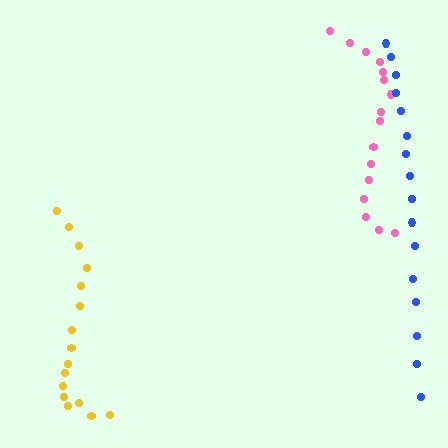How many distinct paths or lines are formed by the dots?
There are 3 distinct paths.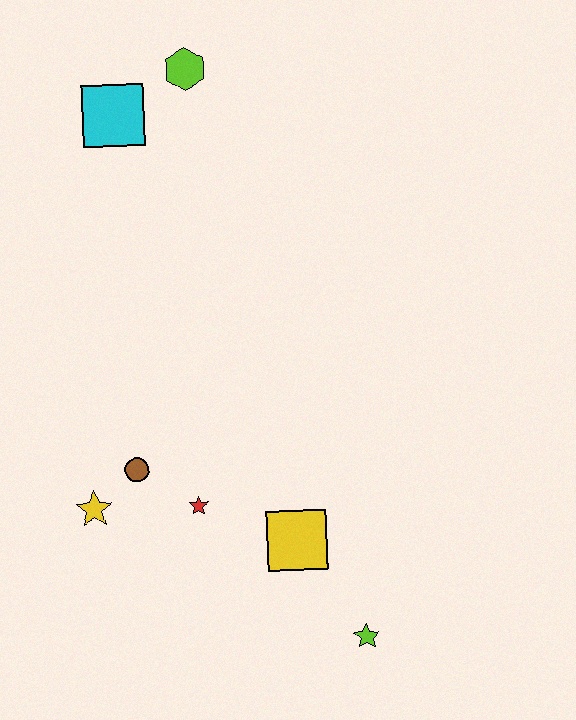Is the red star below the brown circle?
Yes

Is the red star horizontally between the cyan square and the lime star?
Yes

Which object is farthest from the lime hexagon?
The lime star is farthest from the lime hexagon.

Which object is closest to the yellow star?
The brown circle is closest to the yellow star.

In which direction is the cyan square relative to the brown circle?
The cyan square is above the brown circle.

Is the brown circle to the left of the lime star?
Yes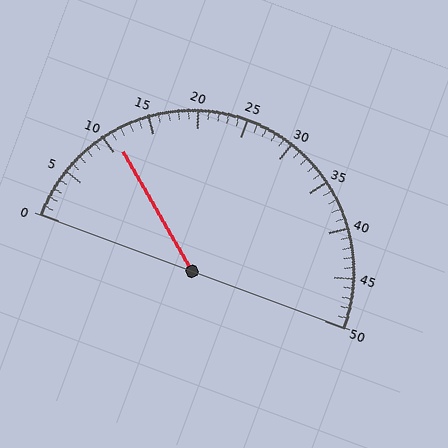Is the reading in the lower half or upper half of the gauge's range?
The reading is in the lower half of the range (0 to 50).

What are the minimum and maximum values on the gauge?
The gauge ranges from 0 to 50.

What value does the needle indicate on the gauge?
The needle indicates approximately 11.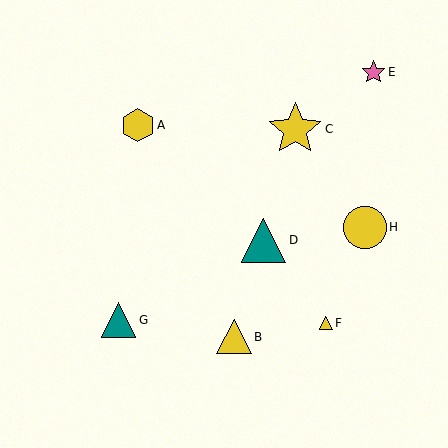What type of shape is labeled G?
Shape G is a teal triangle.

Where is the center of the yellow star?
The center of the yellow star is at (295, 129).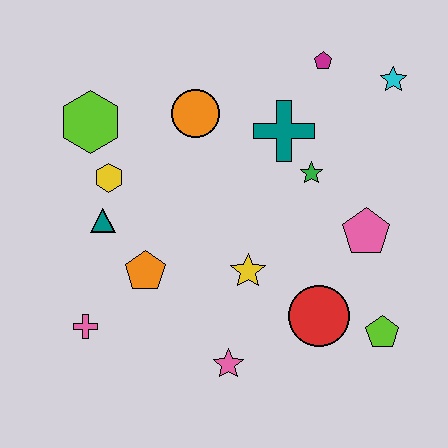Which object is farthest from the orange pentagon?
The cyan star is farthest from the orange pentagon.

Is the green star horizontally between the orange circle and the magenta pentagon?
Yes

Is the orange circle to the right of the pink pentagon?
No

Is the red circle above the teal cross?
No